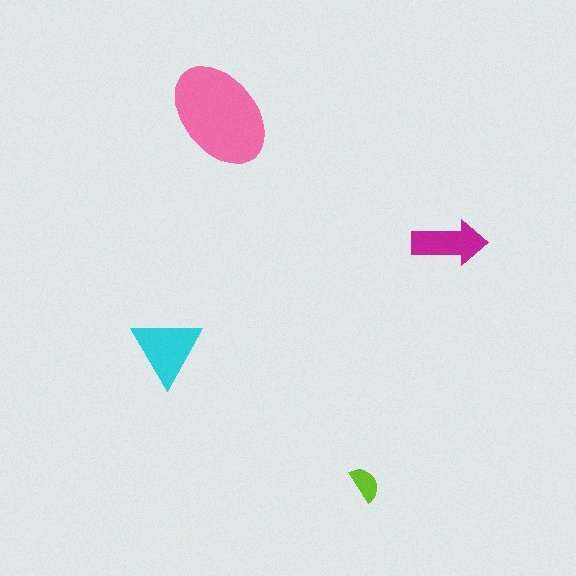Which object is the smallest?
The lime semicircle.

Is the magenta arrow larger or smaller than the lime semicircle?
Larger.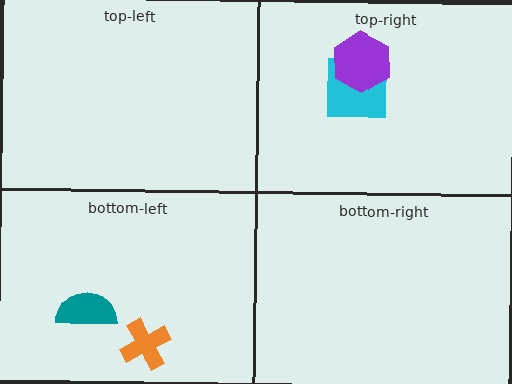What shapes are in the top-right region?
The cyan square, the purple hexagon.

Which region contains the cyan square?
The top-right region.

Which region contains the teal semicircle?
The bottom-left region.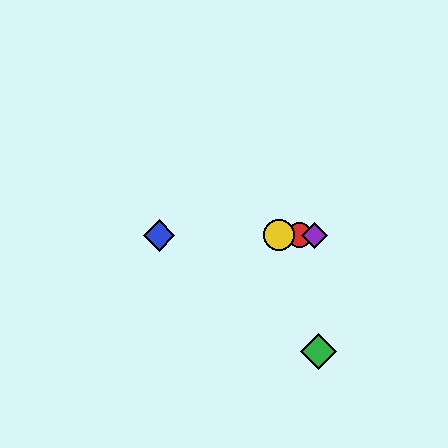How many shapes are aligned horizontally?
4 shapes (the red circle, the blue diamond, the yellow circle, the purple diamond) are aligned horizontally.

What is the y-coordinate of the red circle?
The red circle is at y≈235.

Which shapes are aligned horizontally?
The red circle, the blue diamond, the yellow circle, the purple diamond are aligned horizontally.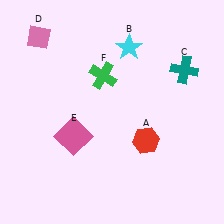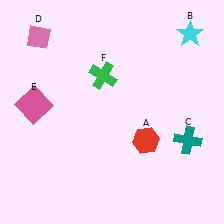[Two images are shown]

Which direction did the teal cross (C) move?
The teal cross (C) moved down.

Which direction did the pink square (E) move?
The pink square (E) moved left.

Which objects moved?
The objects that moved are: the cyan star (B), the teal cross (C), the pink square (E).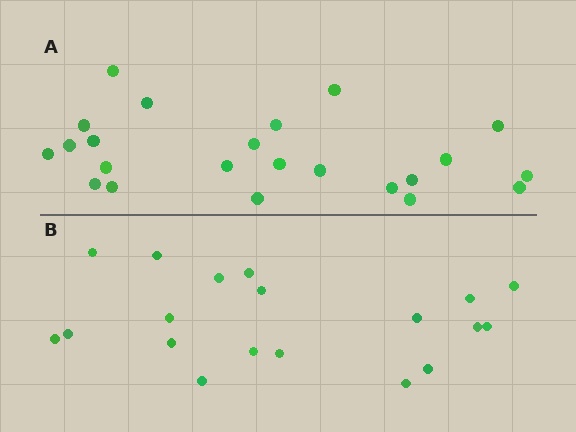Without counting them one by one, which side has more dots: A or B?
Region A (the top region) has more dots.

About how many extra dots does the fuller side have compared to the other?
Region A has about 4 more dots than region B.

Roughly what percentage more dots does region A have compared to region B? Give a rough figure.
About 20% more.